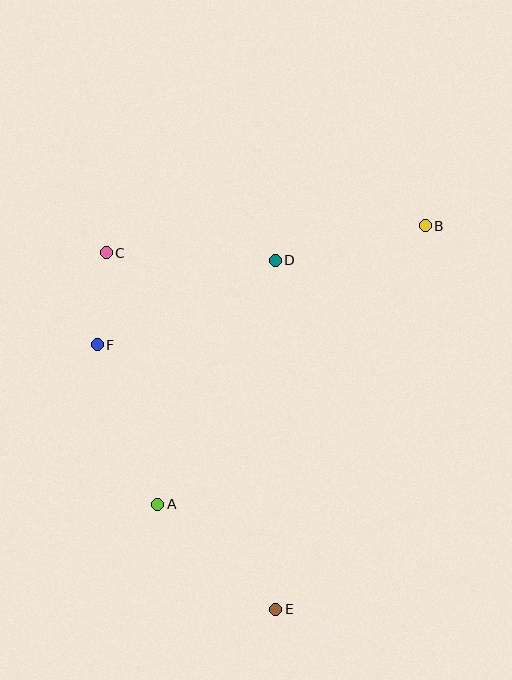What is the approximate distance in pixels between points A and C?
The distance between A and C is approximately 257 pixels.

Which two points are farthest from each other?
Points B and E are farthest from each other.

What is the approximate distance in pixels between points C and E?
The distance between C and E is approximately 395 pixels.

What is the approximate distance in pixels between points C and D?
The distance between C and D is approximately 169 pixels.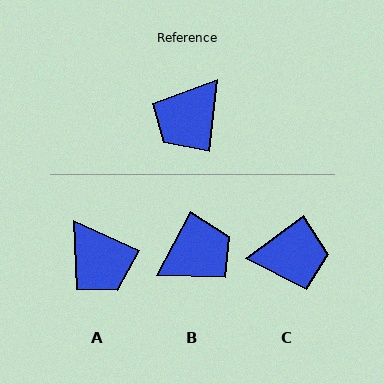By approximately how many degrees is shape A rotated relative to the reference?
Approximately 72 degrees counter-clockwise.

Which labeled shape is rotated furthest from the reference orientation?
B, about 159 degrees away.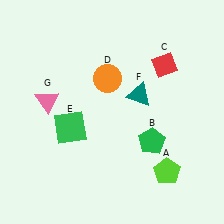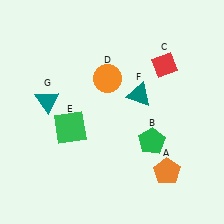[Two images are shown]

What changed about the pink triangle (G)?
In Image 1, G is pink. In Image 2, it changed to teal.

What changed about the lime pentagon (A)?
In Image 1, A is lime. In Image 2, it changed to orange.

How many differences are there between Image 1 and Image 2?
There are 2 differences between the two images.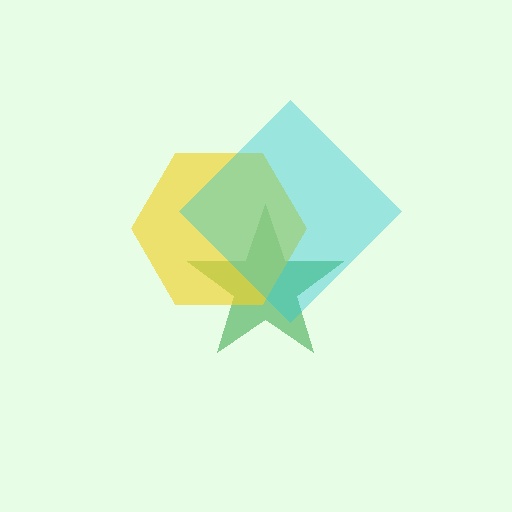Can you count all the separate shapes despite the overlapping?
Yes, there are 3 separate shapes.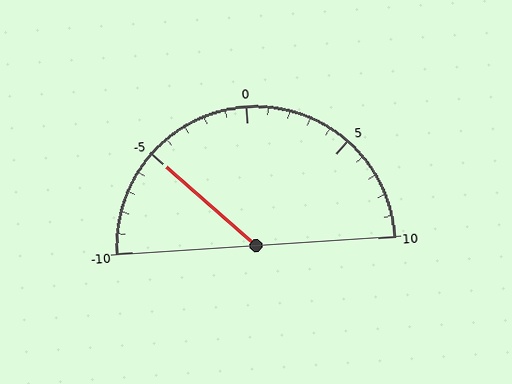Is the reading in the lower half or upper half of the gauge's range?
The reading is in the lower half of the range (-10 to 10).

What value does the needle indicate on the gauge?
The needle indicates approximately -5.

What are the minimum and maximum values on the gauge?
The gauge ranges from -10 to 10.